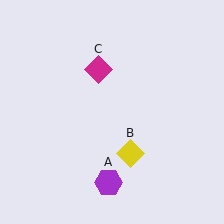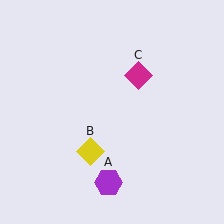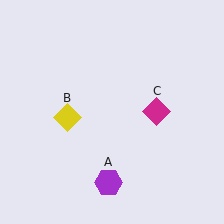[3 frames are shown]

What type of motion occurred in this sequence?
The yellow diamond (object B), magenta diamond (object C) rotated clockwise around the center of the scene.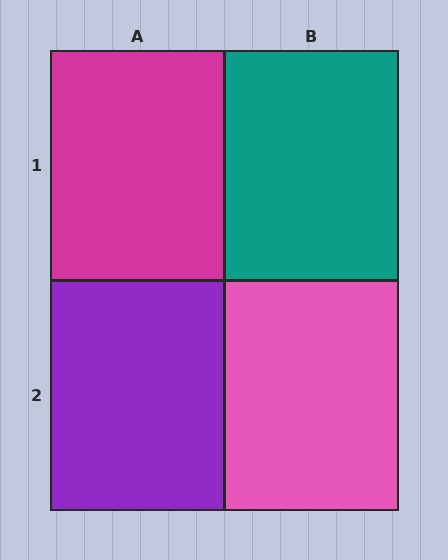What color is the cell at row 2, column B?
Pink.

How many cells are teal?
1 cell is teal.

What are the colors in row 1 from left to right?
Magenta, teal.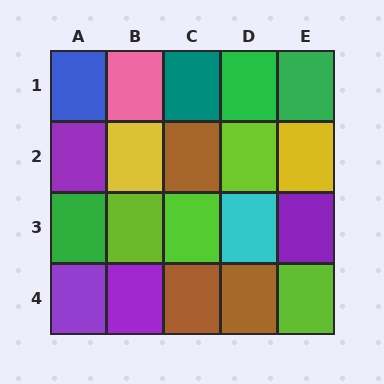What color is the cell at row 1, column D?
Green.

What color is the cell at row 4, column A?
Purple.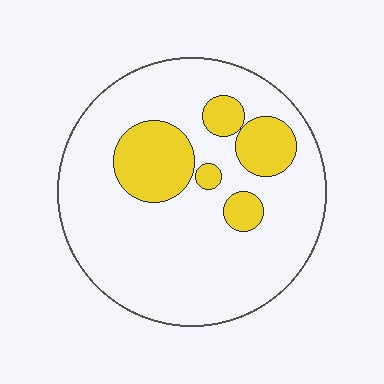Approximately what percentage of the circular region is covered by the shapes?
Approximately 20%.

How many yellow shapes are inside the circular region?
5.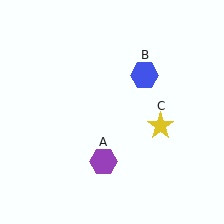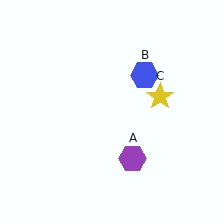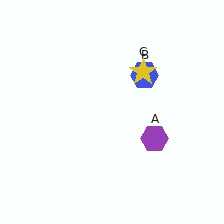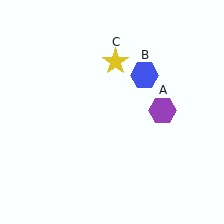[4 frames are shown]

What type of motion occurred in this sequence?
The purple hexagon (object A), yellow star (object C) rotated counterclockwise around the center of the scene.